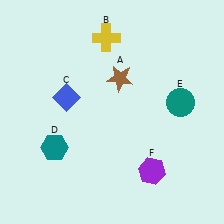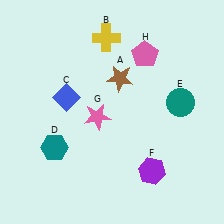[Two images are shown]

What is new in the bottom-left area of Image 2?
A pink star (G) was added in the bottom-left area of Image 2.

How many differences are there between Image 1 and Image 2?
There are 2 differences between the two images.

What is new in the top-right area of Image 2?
A pink pentagon (H) was added in the top-right area of Image 2.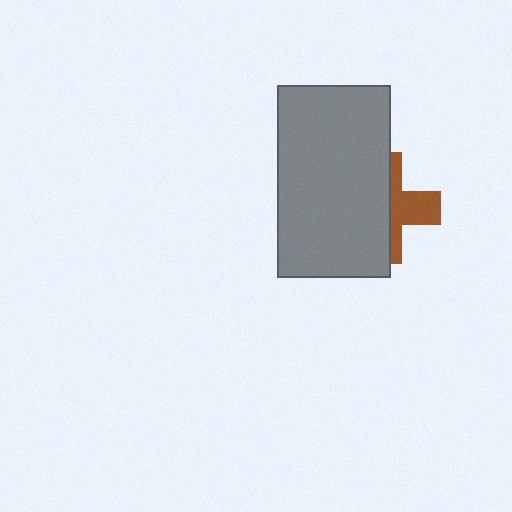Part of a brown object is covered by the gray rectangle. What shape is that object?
It is a cross.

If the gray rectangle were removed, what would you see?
You would see the complete brown cross.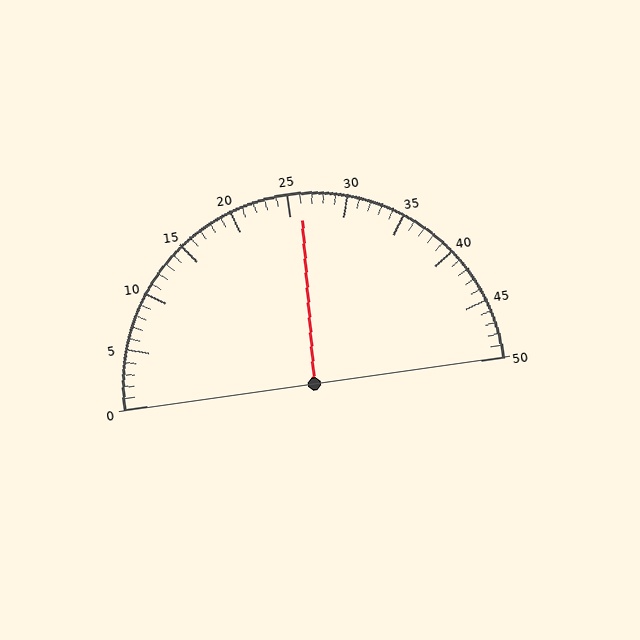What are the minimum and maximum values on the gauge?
The gauge ranges from 0 to 50.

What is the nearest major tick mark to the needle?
The nearest major tick mark is 25.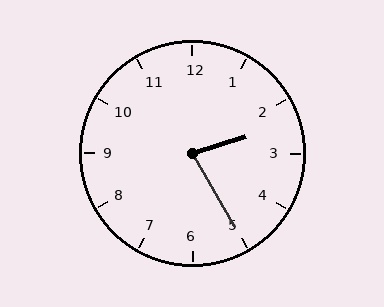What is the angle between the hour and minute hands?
Approximately 78 degrees.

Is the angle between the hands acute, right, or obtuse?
It is acute.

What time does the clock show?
2:25.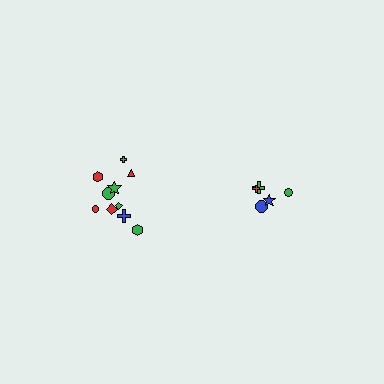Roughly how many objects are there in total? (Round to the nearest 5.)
Roughly 15 objects in total.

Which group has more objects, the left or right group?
The left group.